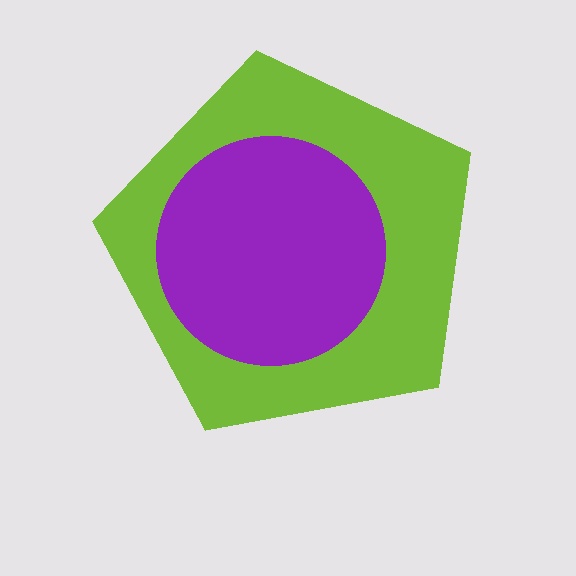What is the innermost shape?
The purple circle.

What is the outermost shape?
The lime pentagon.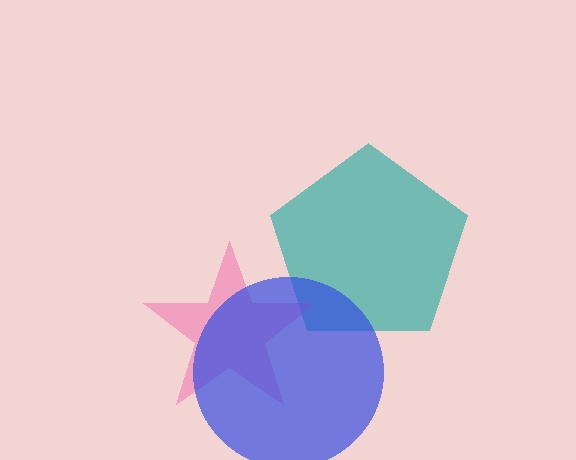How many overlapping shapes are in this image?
There are 3 overlapping shapes in the image.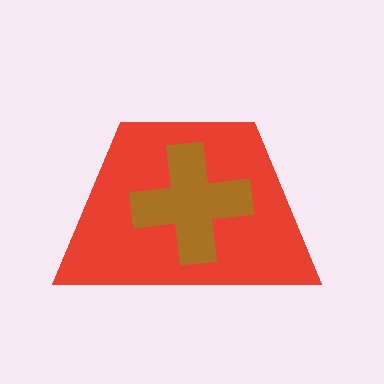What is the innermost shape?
The brown cross.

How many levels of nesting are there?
2.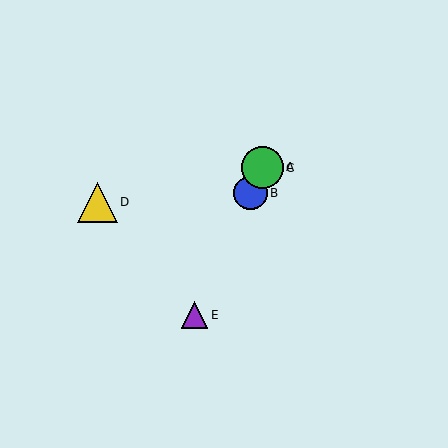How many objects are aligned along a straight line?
4 objects (A, B, C, E) are aligned along a straight line.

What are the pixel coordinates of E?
Object E is at (195, 315).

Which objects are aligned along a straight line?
Objects A, B, C, E are aligned along a straight line.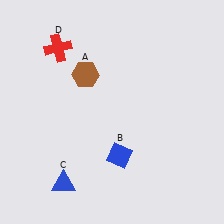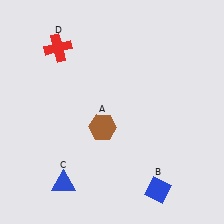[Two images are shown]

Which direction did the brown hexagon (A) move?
The brown hexagon (A) moved down.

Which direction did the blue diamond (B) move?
The blue diamond (B) moved right.